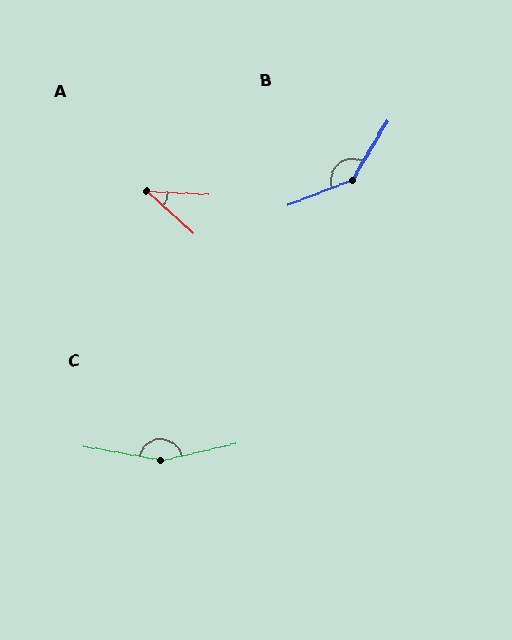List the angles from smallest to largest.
A (39°), B (142°), C (157°).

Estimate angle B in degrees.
Approximately 142 degrees.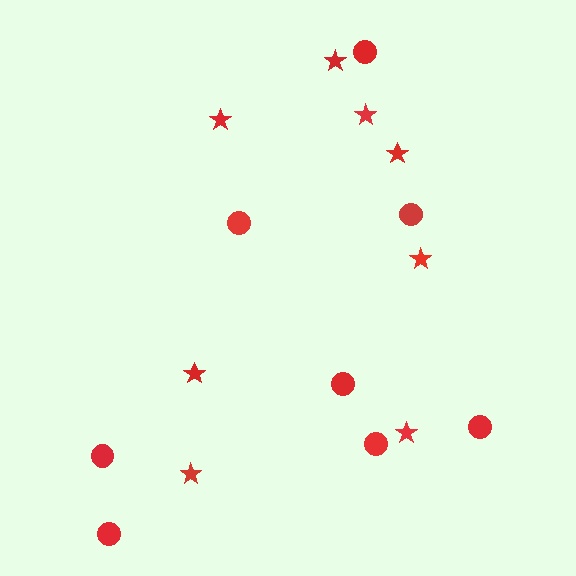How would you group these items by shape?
There are 2 groups: one group of stars (8) and one group of circles (8).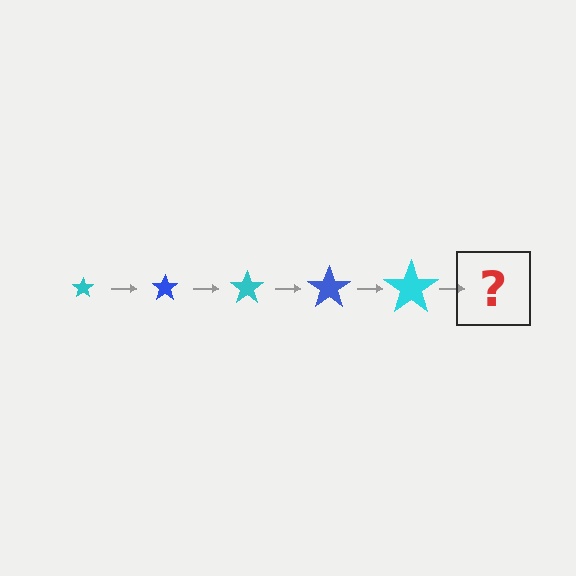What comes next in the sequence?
The next element should be a blue star, larger than the previous one.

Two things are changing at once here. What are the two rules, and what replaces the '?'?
The two rules are that the star grows larger each step and the color cycles through cyan and blue. The '?' should be a blue star, larger than the previous one.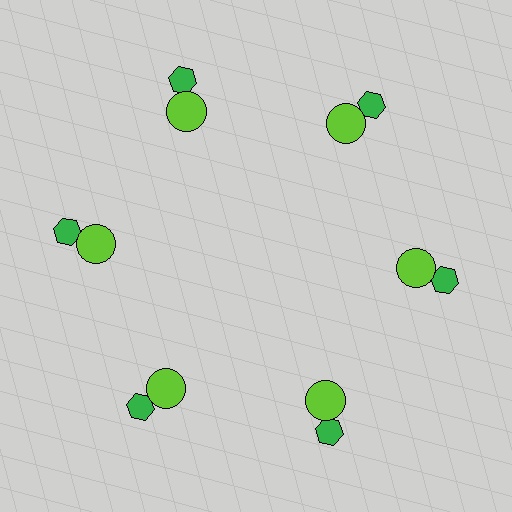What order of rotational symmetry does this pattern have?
This pattern has 6-fold rotational symmetry.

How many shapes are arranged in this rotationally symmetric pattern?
There are 12 shapes, arranged in 6 groups of 2.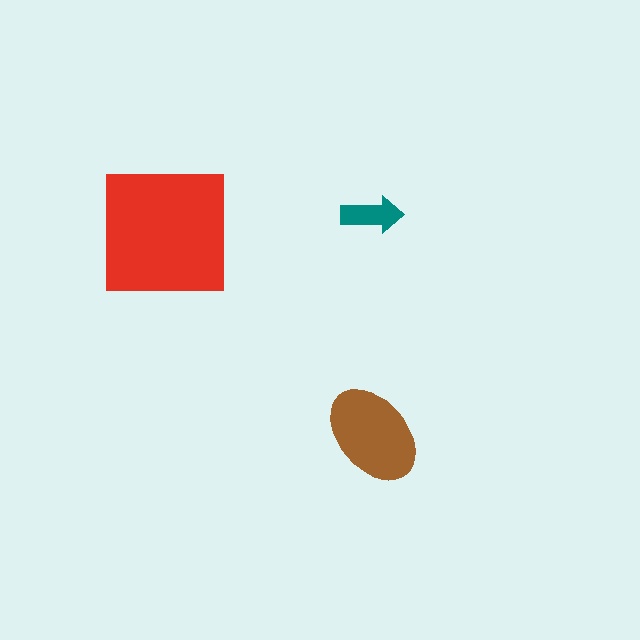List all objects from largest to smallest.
The red square, the brown ellipse, the teal arrow.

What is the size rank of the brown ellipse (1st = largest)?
2nd.